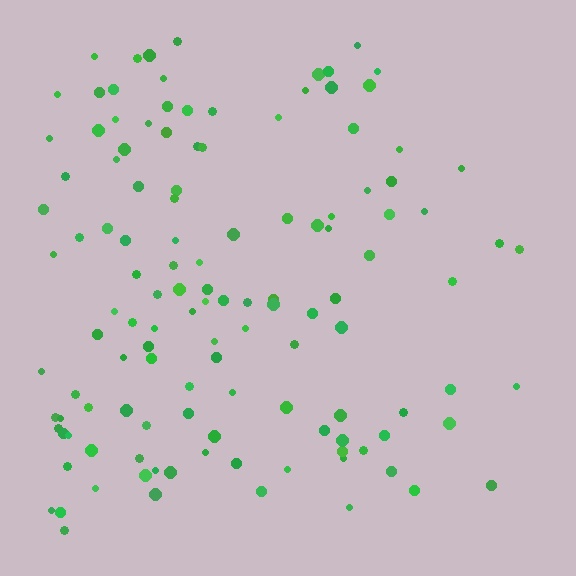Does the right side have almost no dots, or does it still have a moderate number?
Still a moderate number, just noticeably fewer than the left.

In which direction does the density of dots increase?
From right to left, with the left side densest.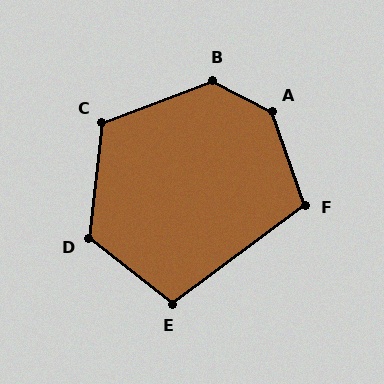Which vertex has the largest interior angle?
A, at approximately 137 degrees.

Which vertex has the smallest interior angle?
E, at approximately 105 degrees.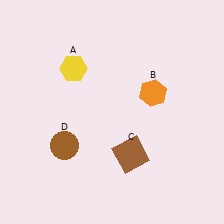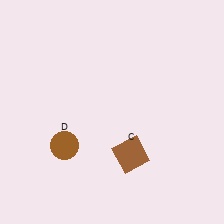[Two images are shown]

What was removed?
The yellow hexagon (A), the orange hexagon (B) were removed in Image 2.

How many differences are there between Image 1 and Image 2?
There are 2 differences between the two images.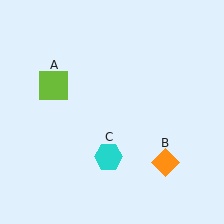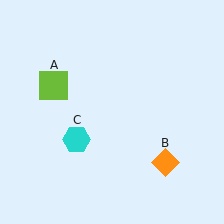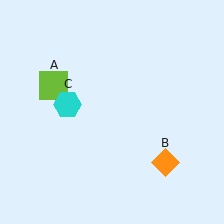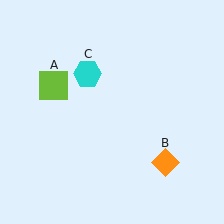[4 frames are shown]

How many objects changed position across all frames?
1 object changed position: cyan hexagon (object C).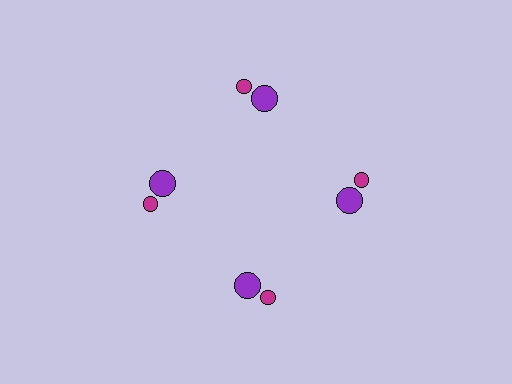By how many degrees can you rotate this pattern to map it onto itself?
The pattern maps onto itself every 90 degrees of rotation.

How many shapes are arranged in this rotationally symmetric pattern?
There are 8 shapes, arranged in 4 groups of 2.